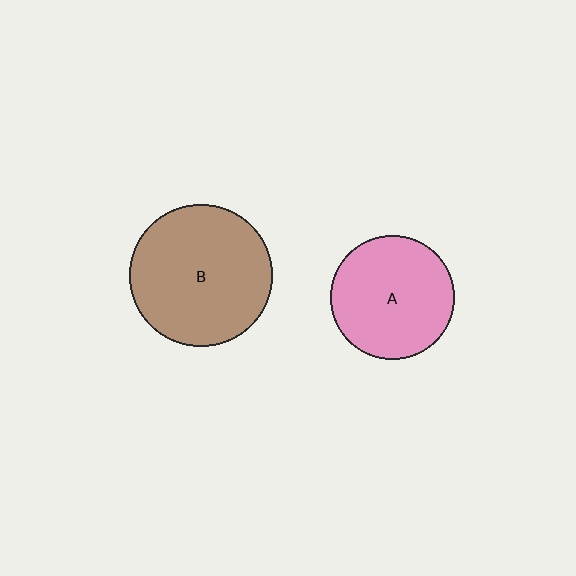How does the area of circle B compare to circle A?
Approximately 1.3 times.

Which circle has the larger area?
Circle B (brown).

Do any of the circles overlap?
No, none of the circles overlap.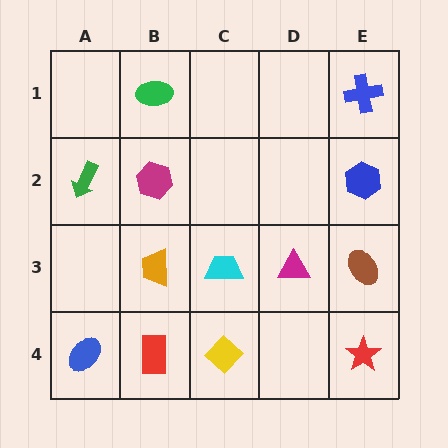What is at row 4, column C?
A yellow diamond.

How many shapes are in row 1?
2 shapes.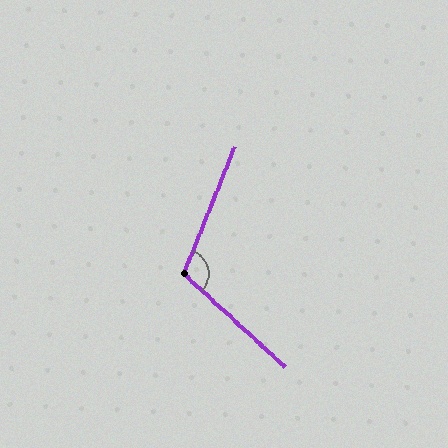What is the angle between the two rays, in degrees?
Approximately 110 degrees.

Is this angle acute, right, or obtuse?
It is obtuse.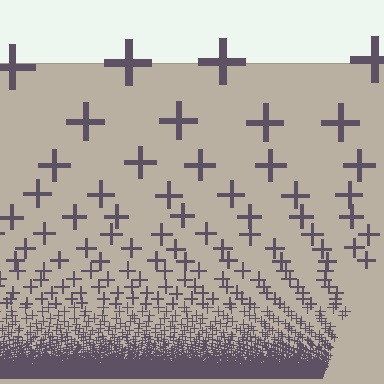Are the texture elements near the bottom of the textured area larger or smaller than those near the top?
Smaller. The gradient is inverted — elements near the bottom are smaller and denser.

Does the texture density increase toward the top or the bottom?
Density increases toward the bottom.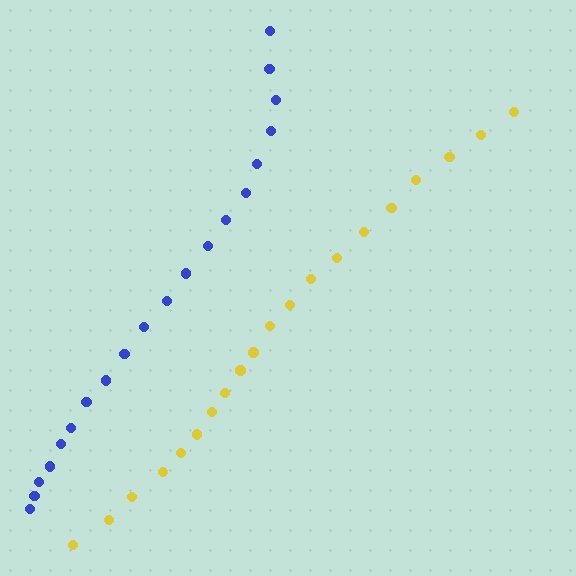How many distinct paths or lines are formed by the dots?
There are 2 distinct paths.